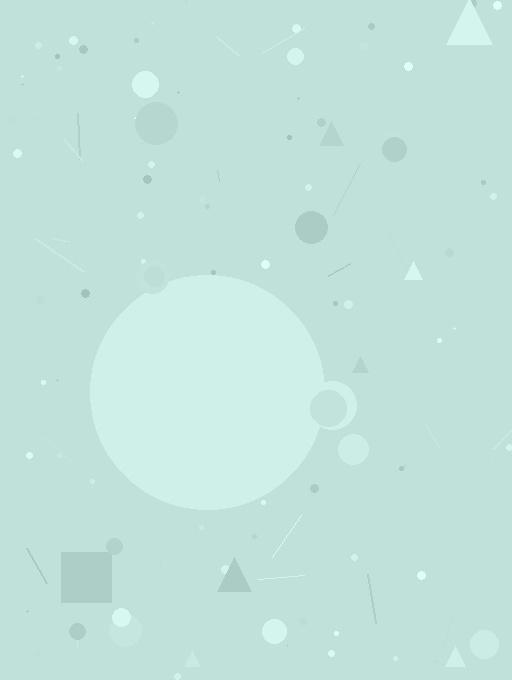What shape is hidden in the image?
A circle is hidden in the image.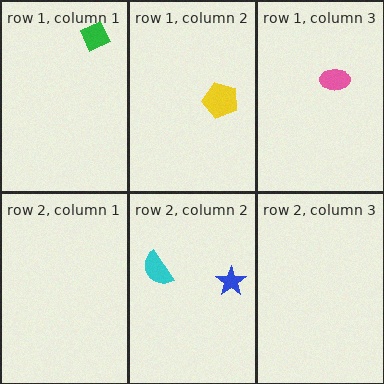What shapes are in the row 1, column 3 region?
The pink ellipse.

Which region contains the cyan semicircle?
The row 2, column 2 region.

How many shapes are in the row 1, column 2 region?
1.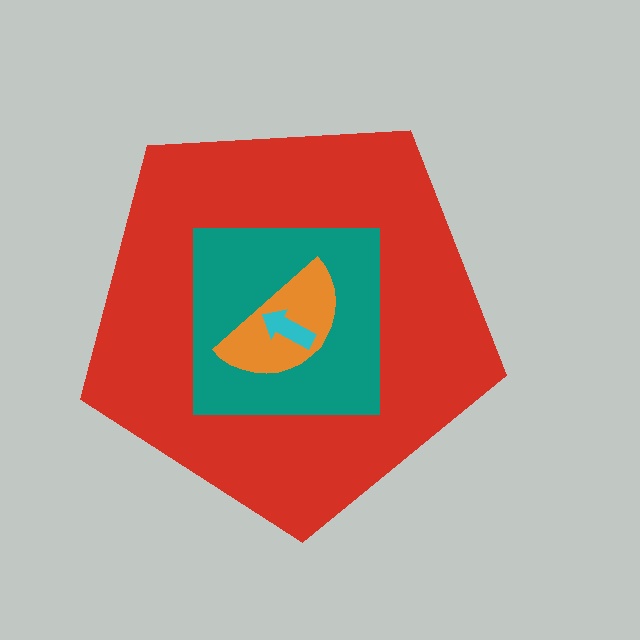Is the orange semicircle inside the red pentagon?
Yes.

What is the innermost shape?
The cyan arrow.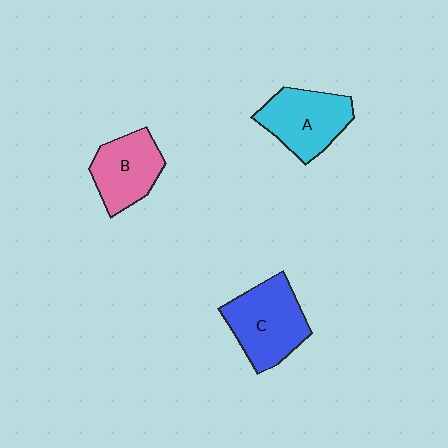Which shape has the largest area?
Shape C (blue).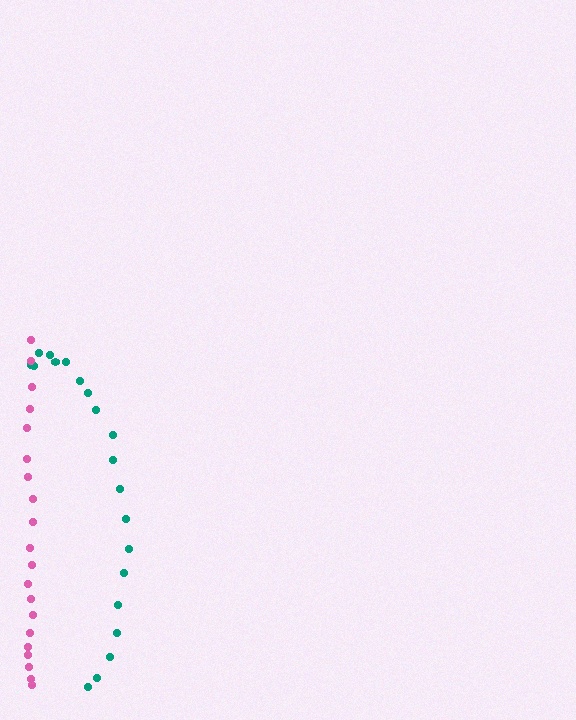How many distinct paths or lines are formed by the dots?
There are 2 distinct paths.